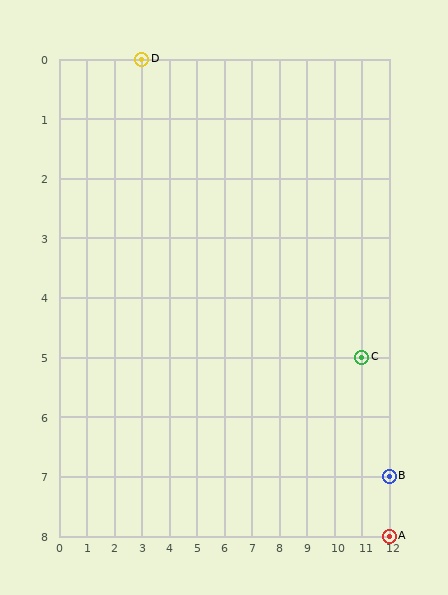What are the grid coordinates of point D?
Point D is at grid coordinates (3, 0).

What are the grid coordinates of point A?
Point A is at grid coordinates (12, 8).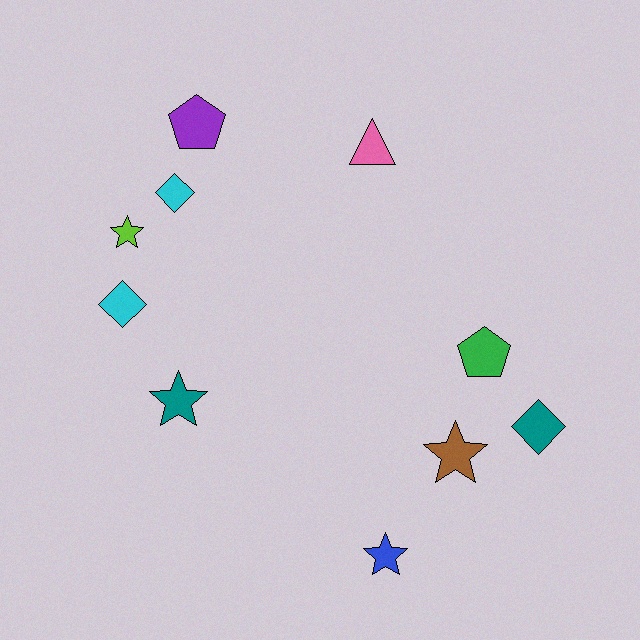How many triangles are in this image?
There is 1 triangle.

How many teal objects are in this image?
There are 2 teal objects.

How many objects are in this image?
There are 10 objects.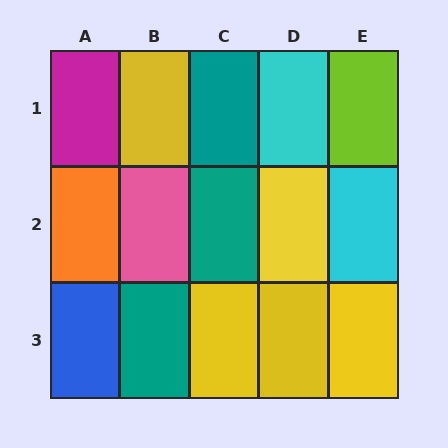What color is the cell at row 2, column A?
Orange.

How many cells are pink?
1 cell is pink.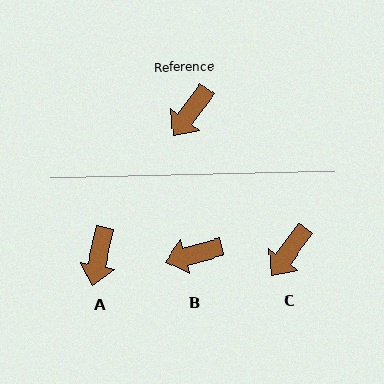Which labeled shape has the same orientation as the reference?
C.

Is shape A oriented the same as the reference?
No, it is off by about 24 degrees.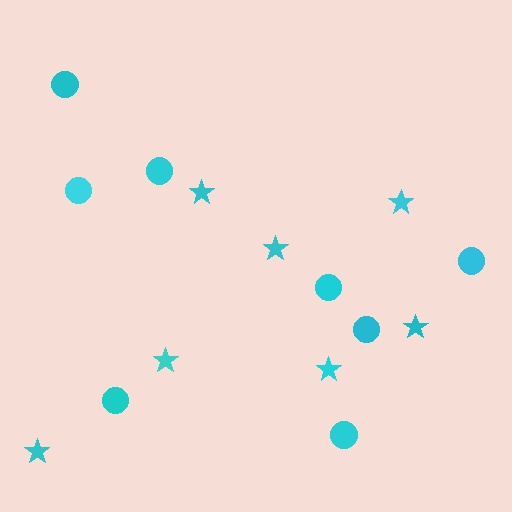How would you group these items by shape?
There are 2 groups: one group of stars (7) and one group of circles (8).